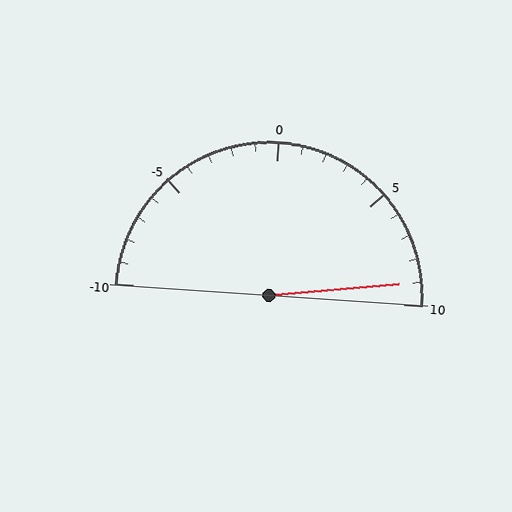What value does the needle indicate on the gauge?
The needle indicates approximately 9.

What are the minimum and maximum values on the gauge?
The gauge ranges from -10 to 10.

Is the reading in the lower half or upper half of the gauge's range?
The reading is in the upper half of the range (-10 to 10).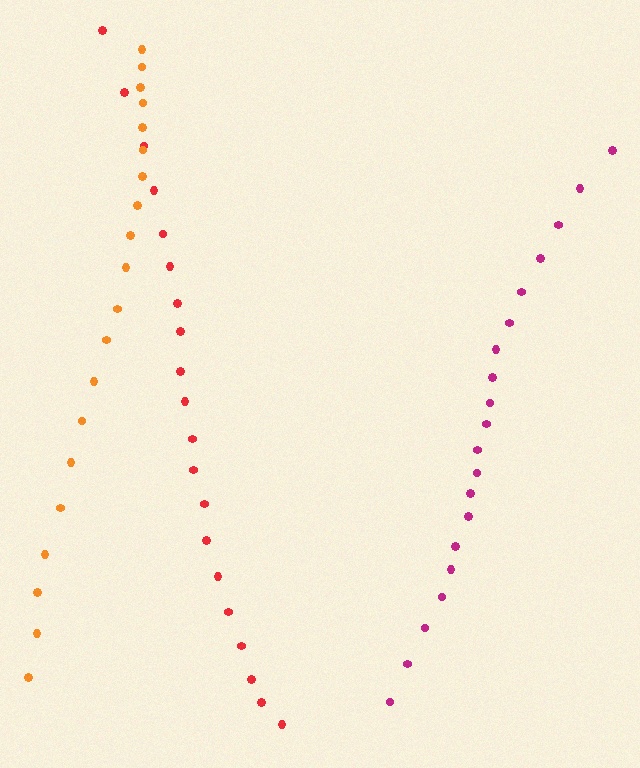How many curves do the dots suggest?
There are 3 distinct paths.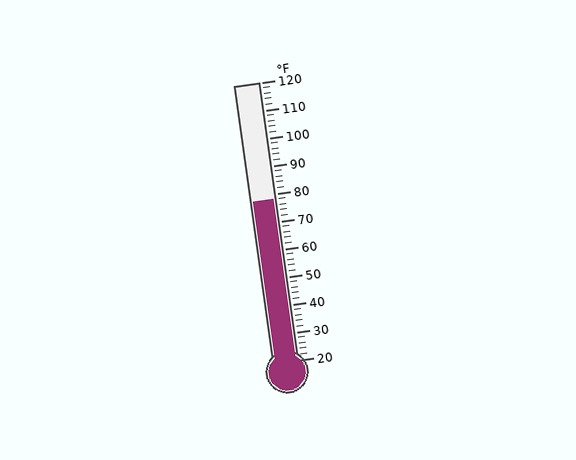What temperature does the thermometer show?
The thermometer shows approximately 78°F.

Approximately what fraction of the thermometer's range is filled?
The thermometer is filled to approximately 60% of its range.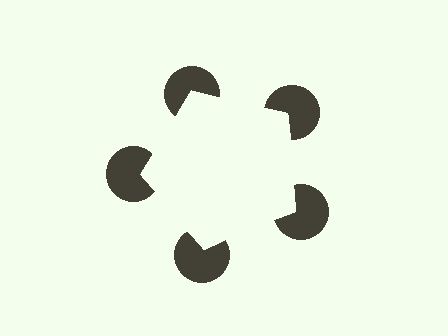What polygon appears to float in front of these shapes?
An illusory pentagon — its edges are inferred from the aligned wedge cuts in the pac-man discs, not physically drawn.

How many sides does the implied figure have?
5 sides.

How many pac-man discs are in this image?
There are 5 — one at each vertex of the illusory pentagon.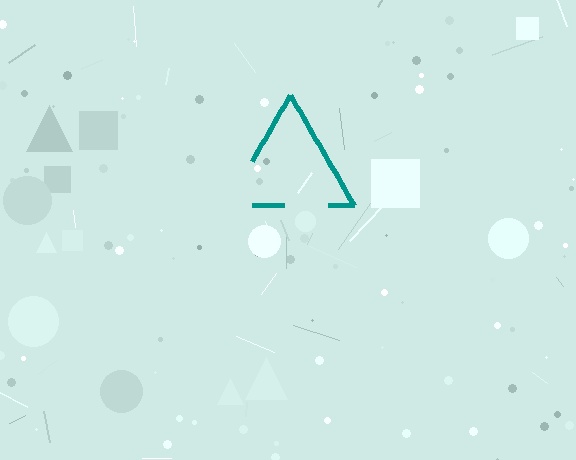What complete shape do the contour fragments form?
The contour fragments form a triangle.